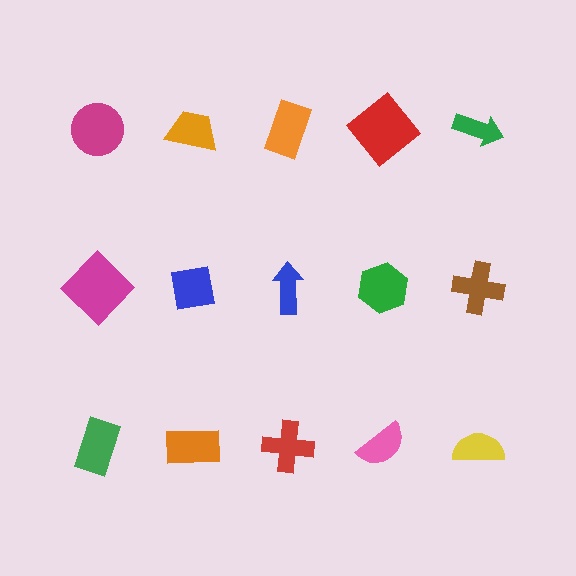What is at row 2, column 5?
A brown cross.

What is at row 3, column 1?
A green rectangle.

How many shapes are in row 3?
5 shapes.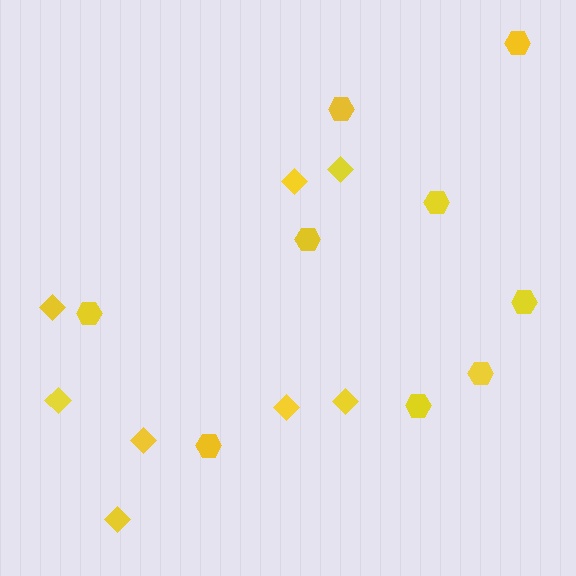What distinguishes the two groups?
There are 2 groups: one group of diamonds (8) and one group of hexagons (9).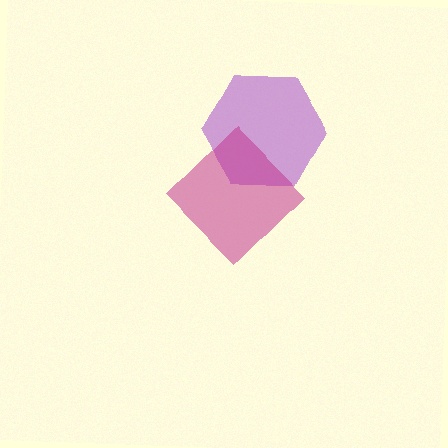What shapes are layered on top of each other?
The layered shapes are: a purple hexagon, a magenta diamond.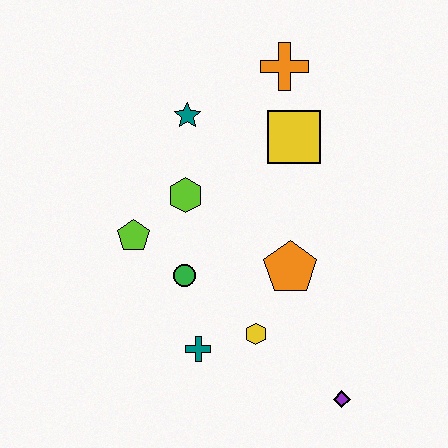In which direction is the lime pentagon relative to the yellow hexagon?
The lime pentagon is to the left of the yellow hexagon.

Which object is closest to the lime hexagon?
The lime pentagon is closest to the lime hexagon.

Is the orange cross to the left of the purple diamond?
Yes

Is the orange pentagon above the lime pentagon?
No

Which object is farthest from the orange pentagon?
The orange cross is farthest from the orange pentagon.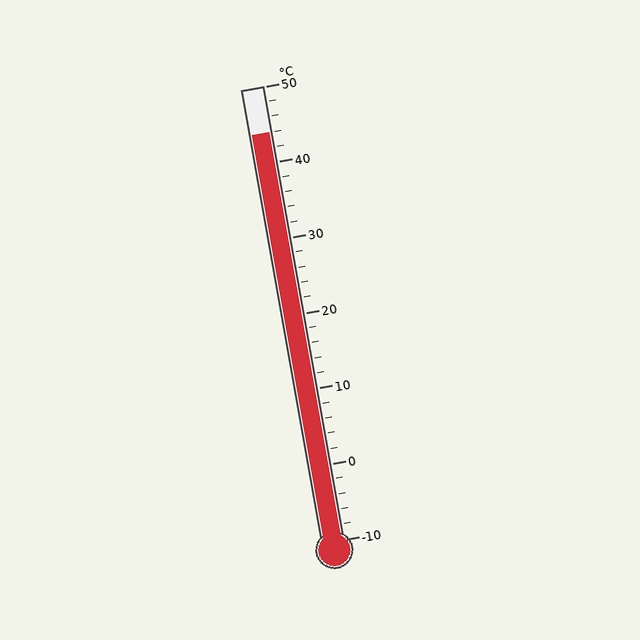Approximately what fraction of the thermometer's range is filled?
The thermometer is filled to approximately 90% of its range.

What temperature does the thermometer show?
The thermometer shows approximately 44°C.